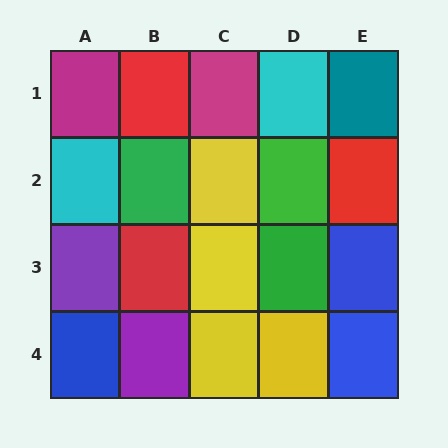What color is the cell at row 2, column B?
Green.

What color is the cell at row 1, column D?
Cyan.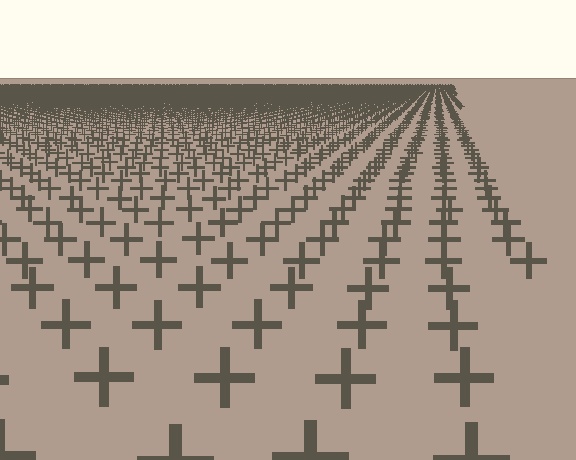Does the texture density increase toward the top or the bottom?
Density increases toward the top.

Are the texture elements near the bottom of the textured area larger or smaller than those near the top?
Larger. Near the bottom, elements are closer to the viewer and appear at a bigger on-screen size.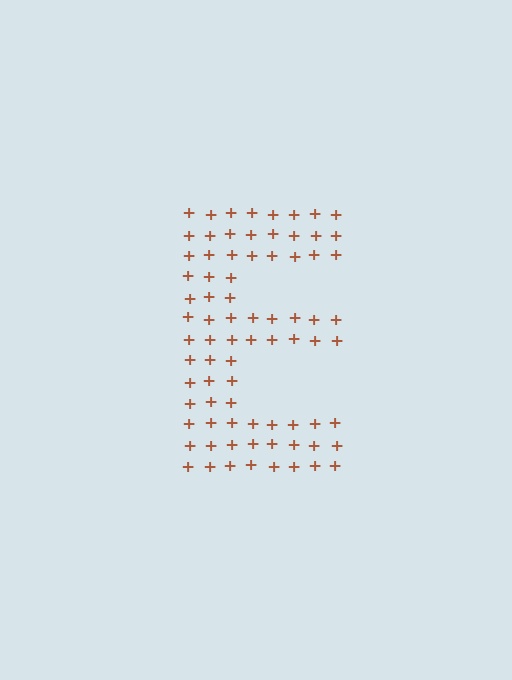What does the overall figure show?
The overall figure shows the letter E.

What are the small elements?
The small elements are plus signs.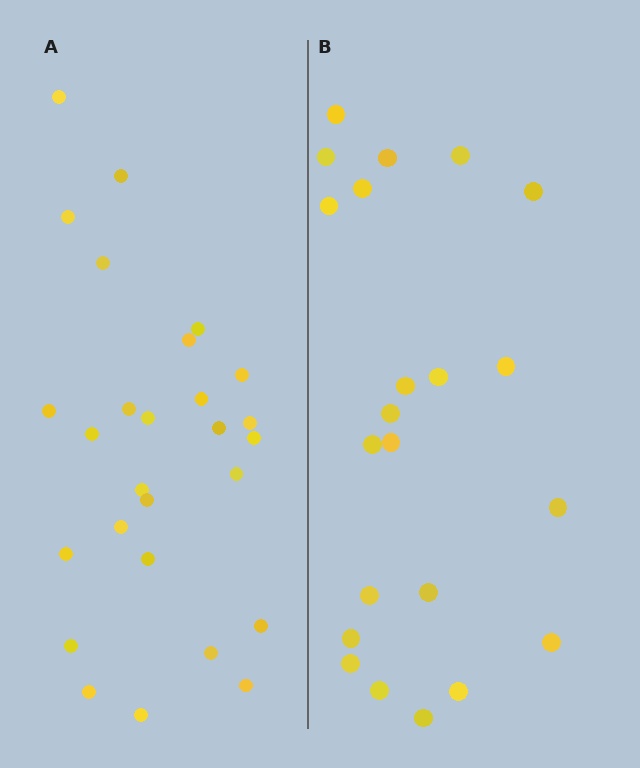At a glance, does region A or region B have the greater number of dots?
Region A (the left region) has more dots.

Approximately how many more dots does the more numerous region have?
Region A has about 5 more dots than region B.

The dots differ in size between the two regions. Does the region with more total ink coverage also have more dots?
No. Region B has more total ink coverage because its dots are larger, but region A actually contains more individual dots. Total area can be misleading — the number of items is what matters here.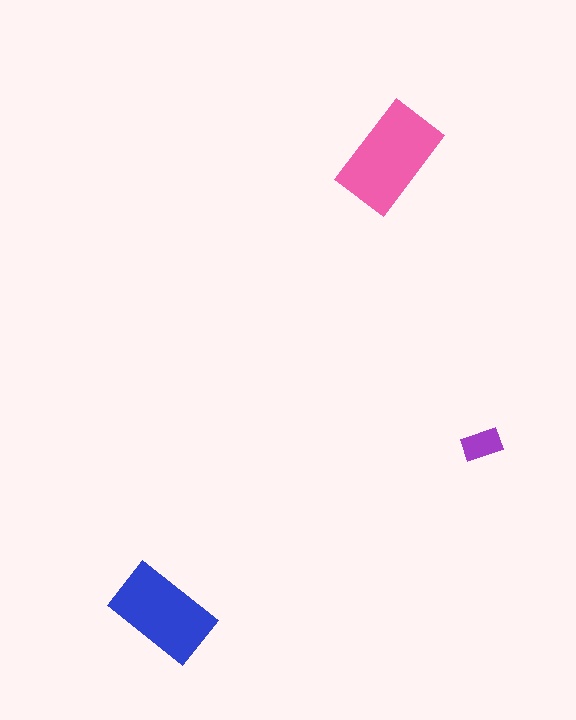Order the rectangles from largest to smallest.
the pink one, the blue one, the purple one.